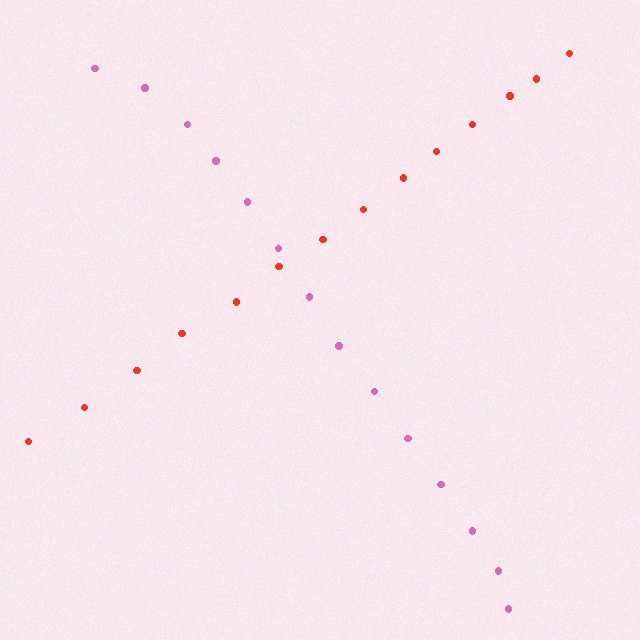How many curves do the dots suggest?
There are 2 distinct paths.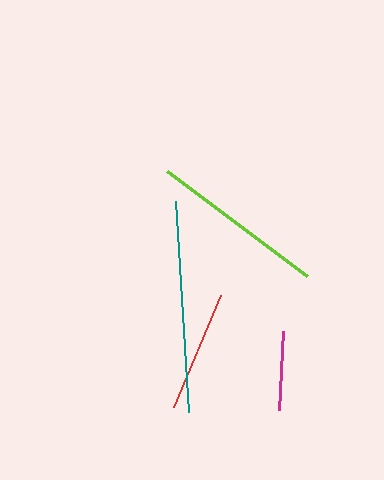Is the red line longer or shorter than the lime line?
The lime line is longer than the red line.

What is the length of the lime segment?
The lime segment is approximately 175 pixels long.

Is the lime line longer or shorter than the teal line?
The teal line is longer than the lime line.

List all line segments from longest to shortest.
From longest to shortest: teal, lime, red, magenta.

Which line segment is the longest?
The teal line is the longest at approximately 211 pixels.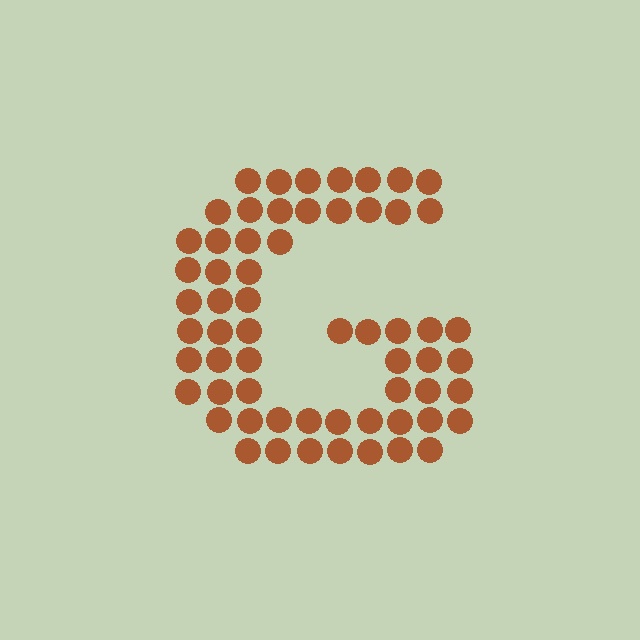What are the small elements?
The small elements are circles.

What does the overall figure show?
The overall figure shows the letter G.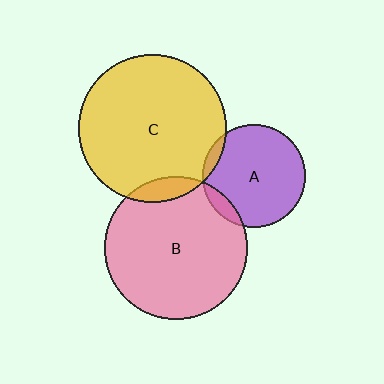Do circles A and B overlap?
Yes.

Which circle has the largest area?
Circle C (yellow).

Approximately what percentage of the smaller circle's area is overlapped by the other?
Approximately 10%.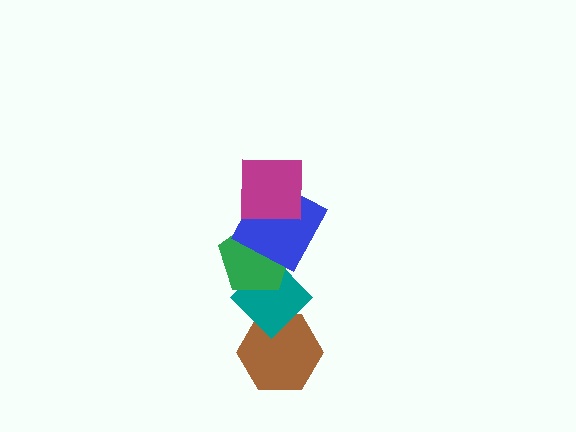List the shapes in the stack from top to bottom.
From top to bottom: the magenta square, the blue square, the green pentagon, the teal diamond, the brown hexagon.